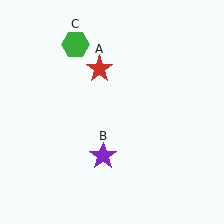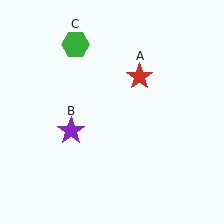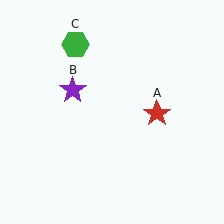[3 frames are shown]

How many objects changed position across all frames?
2 objects changed position: red star (object A), purple star (object B).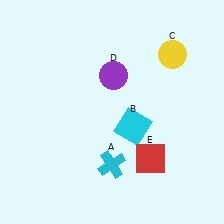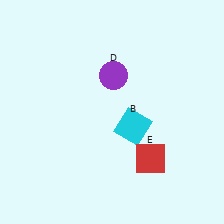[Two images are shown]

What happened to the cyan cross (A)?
The cyan cross (A) was removed in Image 2. It was in the bottom-left area of Image 1.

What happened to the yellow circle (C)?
The yellow circle (C) was removed in Image 2. It was in the top-right area of Image 1.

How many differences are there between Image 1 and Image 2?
There are 2 differences between the two images.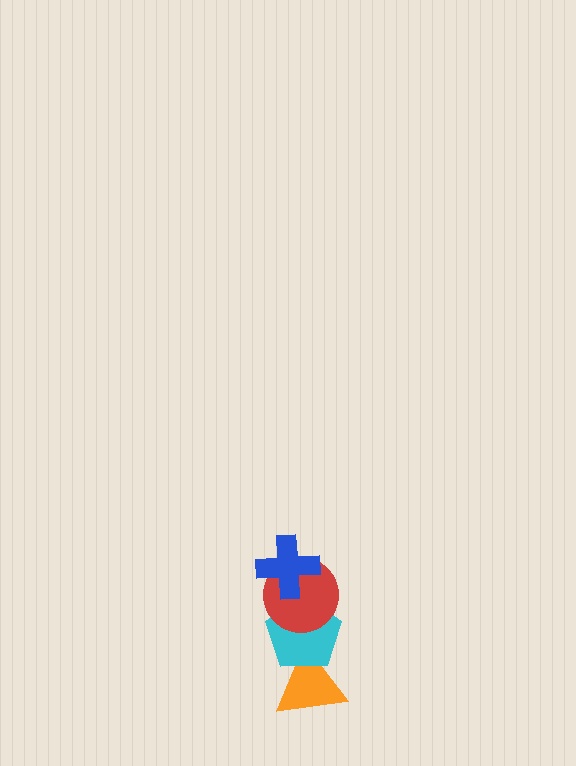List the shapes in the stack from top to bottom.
From top to bottom: the blue cross, the red circle, the cyan pentagon, the orange triangle.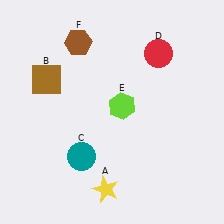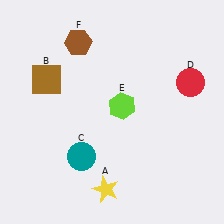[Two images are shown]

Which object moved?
The red circle (D) moved right.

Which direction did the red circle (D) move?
The red circle (D) moved right.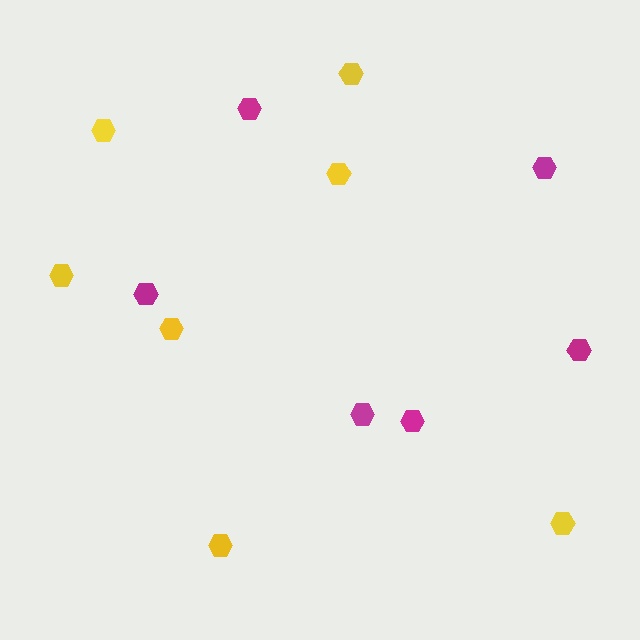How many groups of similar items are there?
There are 2 groups: one group of yellow hexagons (7) and one group of magenta hexagons (6).